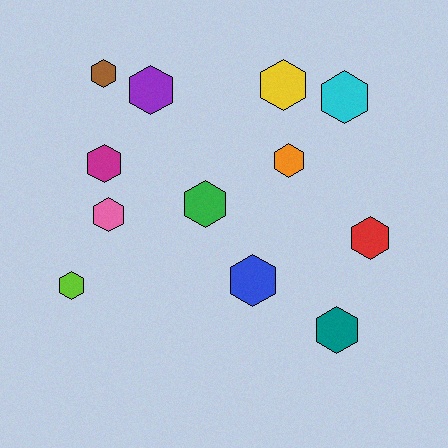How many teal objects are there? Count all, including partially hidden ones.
There is 1 teal object.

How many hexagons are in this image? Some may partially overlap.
There are 12 hexagons.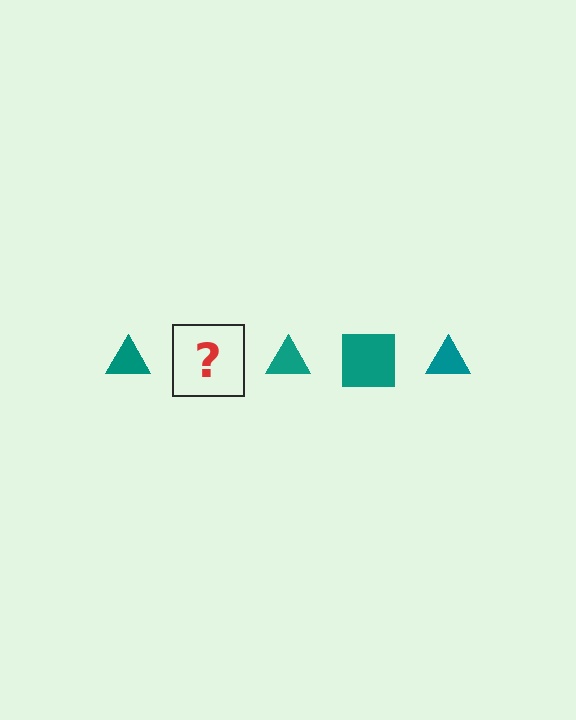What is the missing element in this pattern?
The missing element is a teal square.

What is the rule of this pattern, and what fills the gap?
The rule is that the pattern cycles through triangle, square shapes in teal. The gap should be filled with a teal square.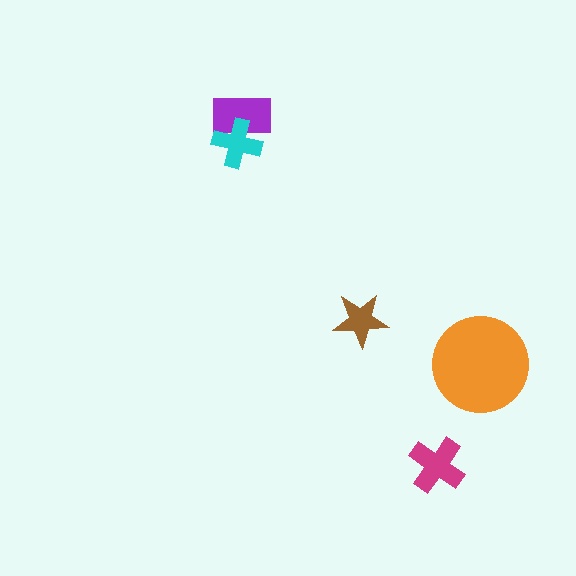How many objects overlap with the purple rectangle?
1 object overlaps with the purple rectangle.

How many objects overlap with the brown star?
0 objects overlap with the brown star.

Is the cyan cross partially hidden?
No, no other shape covers it.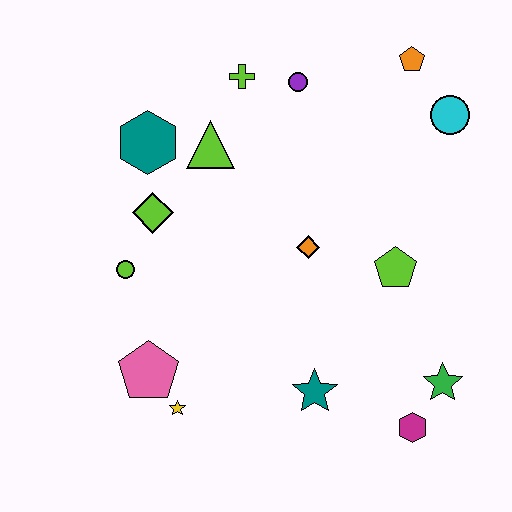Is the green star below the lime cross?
Yes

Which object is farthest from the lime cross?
The magenta hexagon is farthest from the lime cross.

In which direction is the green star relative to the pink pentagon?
The green star is to the right of the pink pentagon.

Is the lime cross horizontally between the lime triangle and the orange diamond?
Yes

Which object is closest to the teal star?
The magenta hexagon is closest to the teal star.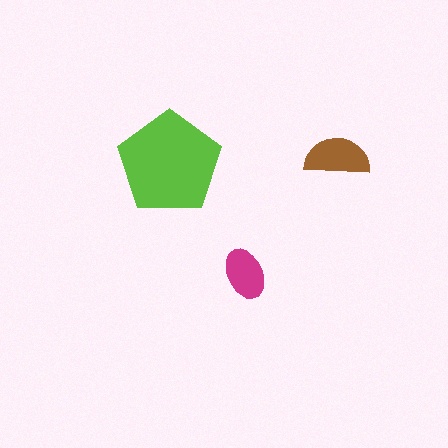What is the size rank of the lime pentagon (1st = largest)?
1st.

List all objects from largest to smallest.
The lime pentagon, the brown semicircle, the magenta ellipse.